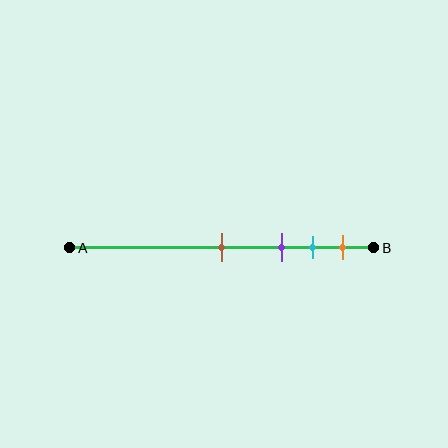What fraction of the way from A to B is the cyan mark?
The cyan mark is approximately 80% (0.8) of the way from A to B.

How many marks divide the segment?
There are 4 marks dividing the segment.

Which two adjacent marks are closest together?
The cyan and orange marks are the closest adjacent pair.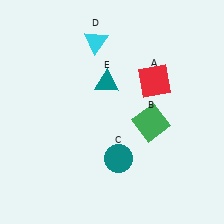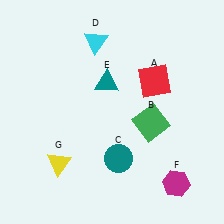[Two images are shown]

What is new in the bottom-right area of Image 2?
A magenta hexagon (F) was added in the bottom-right area of Image 2.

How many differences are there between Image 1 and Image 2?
There are 2 differences between the two images.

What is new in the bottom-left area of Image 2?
A yellow triangle (G) was added in the bottom-left area of Image 2.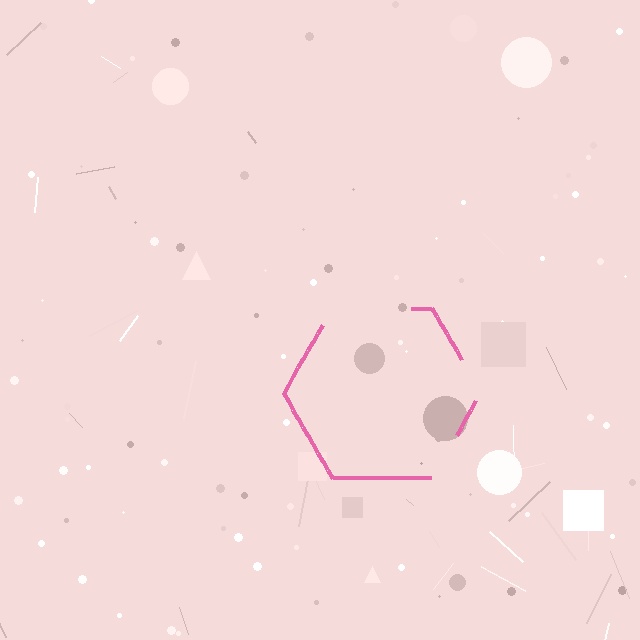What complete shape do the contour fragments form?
The contour fragments form a hexagon.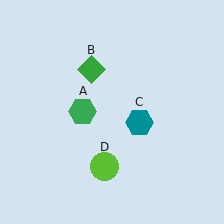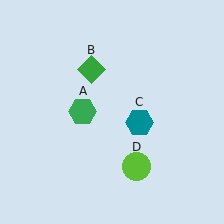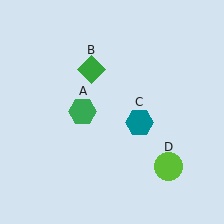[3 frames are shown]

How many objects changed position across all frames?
1 object changed position: lime circle (object D).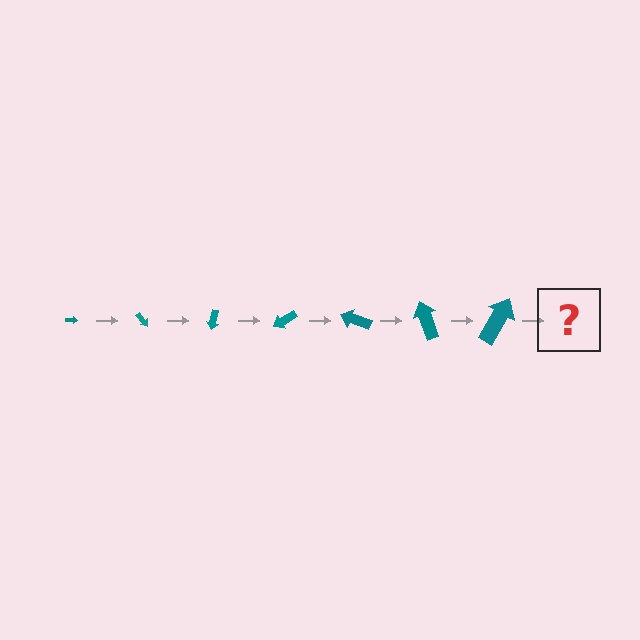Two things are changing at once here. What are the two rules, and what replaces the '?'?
The two rules are that the arrow grows larger each step and it rotates 50 degrees each step. The '?' should be an arrow, larger than the previous one and rotated 350 degrees from the start.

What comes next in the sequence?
The next element should be an arrow, larger than the previous one and rotated 350 degrees from the start.